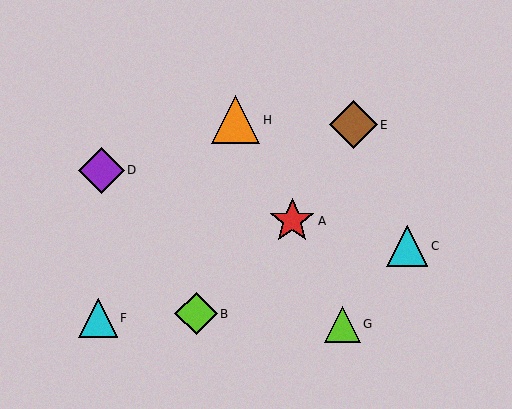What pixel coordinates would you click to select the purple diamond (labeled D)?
Click at (101, 170) to select the purple diamond D.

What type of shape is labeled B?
Shape B is a lime diamond.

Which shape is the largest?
The orange triangle (labeled H) is the largest.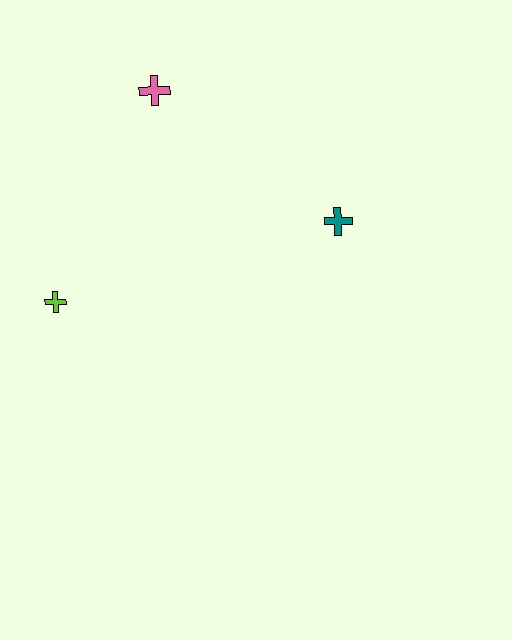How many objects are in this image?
There are 3 objects.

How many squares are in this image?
There are no squares.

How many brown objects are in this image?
There are no brown objects.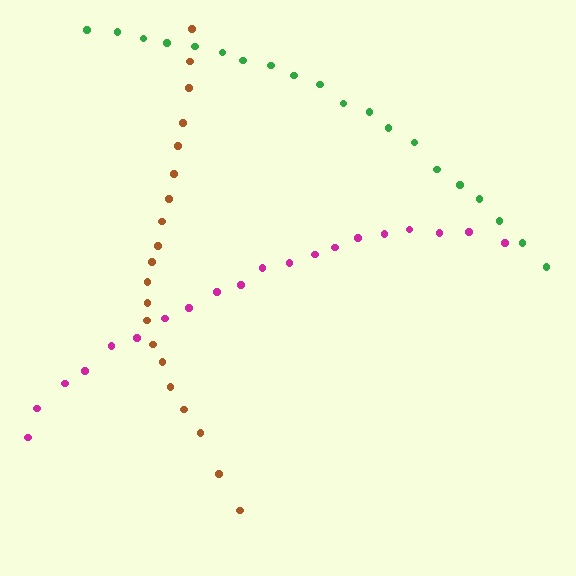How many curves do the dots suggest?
There are 3 distinct paths.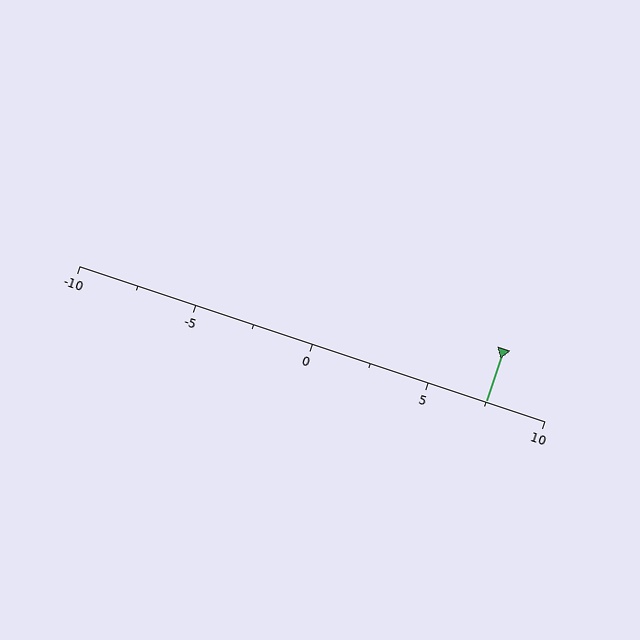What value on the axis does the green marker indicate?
The marker indicates approximately 7.5.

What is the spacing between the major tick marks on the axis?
The major ticks are spaced 5 apart.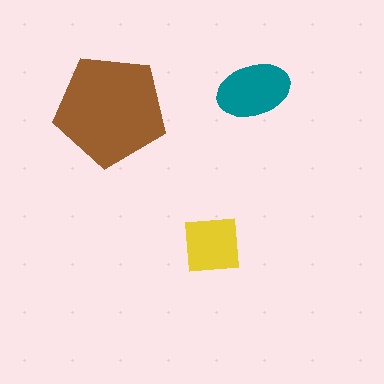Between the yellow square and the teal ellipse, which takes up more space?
The teal ellipse.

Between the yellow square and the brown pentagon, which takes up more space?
The brown pentagon.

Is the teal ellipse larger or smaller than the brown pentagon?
Smaller.